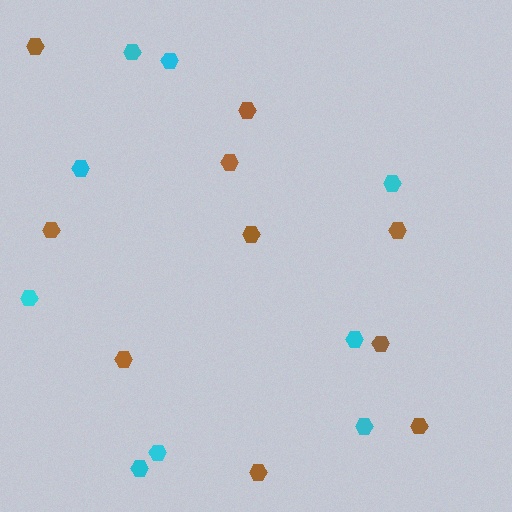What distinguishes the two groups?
There are 2 groups: one group of brown hexagons (10) and one group of cyan hexagons (9).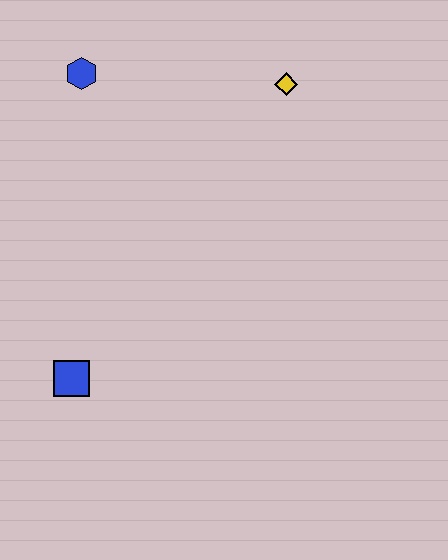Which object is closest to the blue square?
The blue hexagon is closest to the blue square.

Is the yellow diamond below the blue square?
No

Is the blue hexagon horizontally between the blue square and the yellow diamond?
Yes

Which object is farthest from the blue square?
The yellow diamond is farthest from the blue square.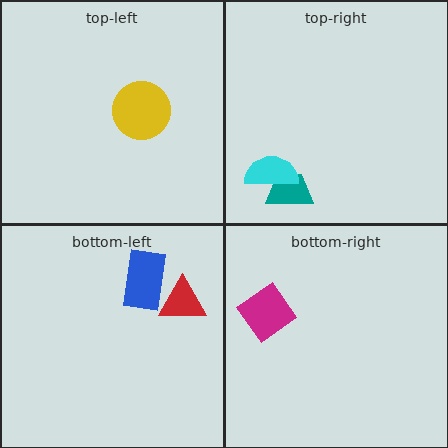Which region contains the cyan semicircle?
The top-right region.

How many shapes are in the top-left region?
1.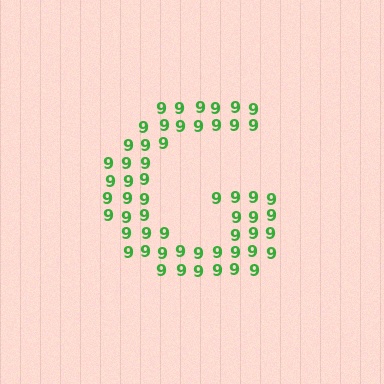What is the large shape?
The large shape is the letter G.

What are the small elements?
The small elements are digit 9's.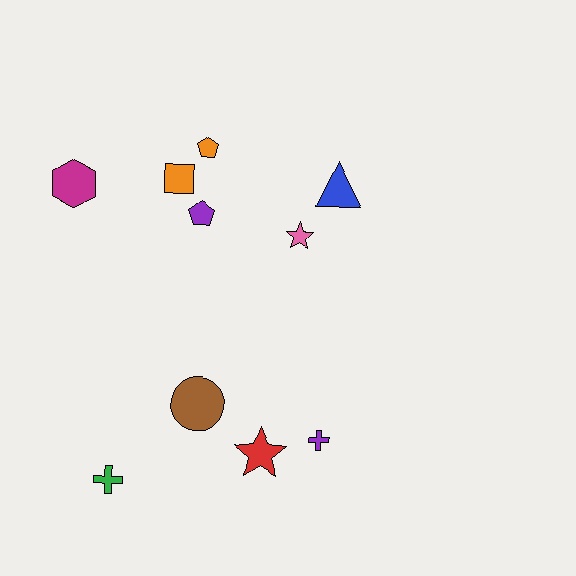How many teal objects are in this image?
There are no teal objects.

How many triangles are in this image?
There is 1 triangle.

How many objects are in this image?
There are 10 objects.